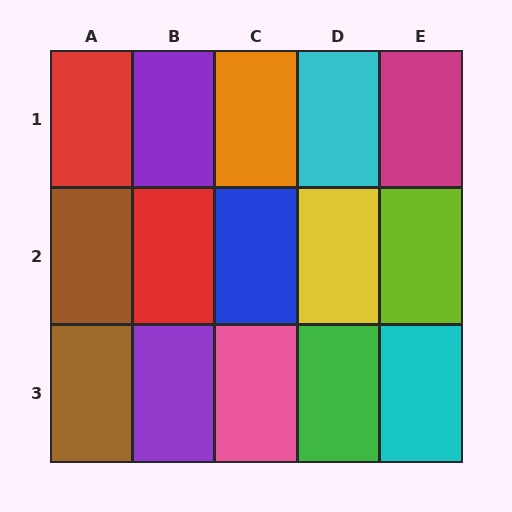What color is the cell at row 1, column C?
Orange.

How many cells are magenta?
1 cell is magenta.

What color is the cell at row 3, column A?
Brown.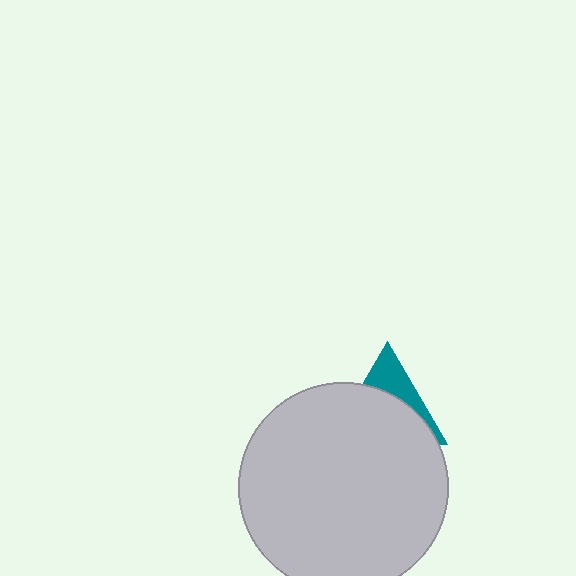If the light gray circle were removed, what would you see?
You would see the complete teal triangle.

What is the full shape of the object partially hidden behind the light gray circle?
The partially hidden object is a teal triangle.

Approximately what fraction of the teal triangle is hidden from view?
Roughly 68% of the teal triangle is hidden behind the light gray circle.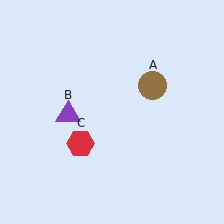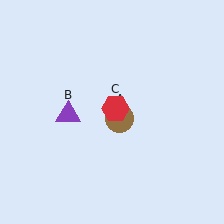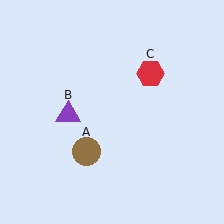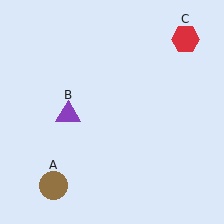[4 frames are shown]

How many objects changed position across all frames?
2 objects changed position: brown circle (object A), red hexagon (object C).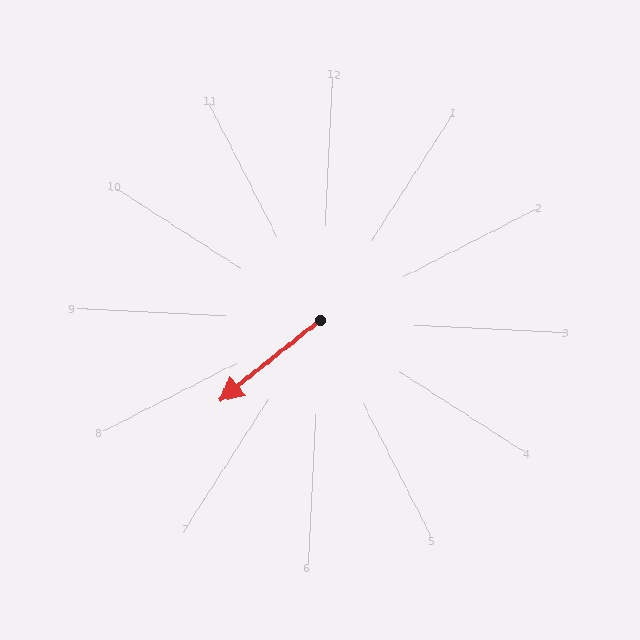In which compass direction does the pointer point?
Southwest.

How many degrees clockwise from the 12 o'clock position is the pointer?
Approximately 228 degrees.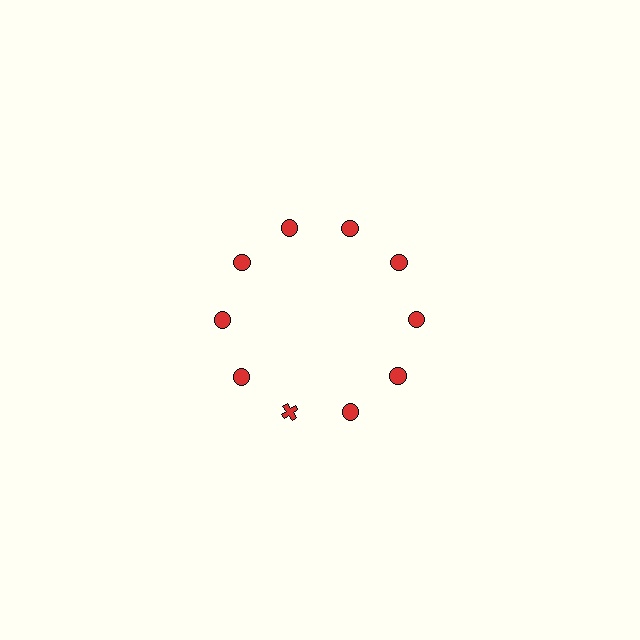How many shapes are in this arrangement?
There are 10 shapes arranged in a ring pattern.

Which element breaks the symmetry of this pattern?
The red cross at roughly the 7 o'clock position breaks the symmetry. All other shapes are red circles.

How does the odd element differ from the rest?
It has a different shape: cross instead of circle.